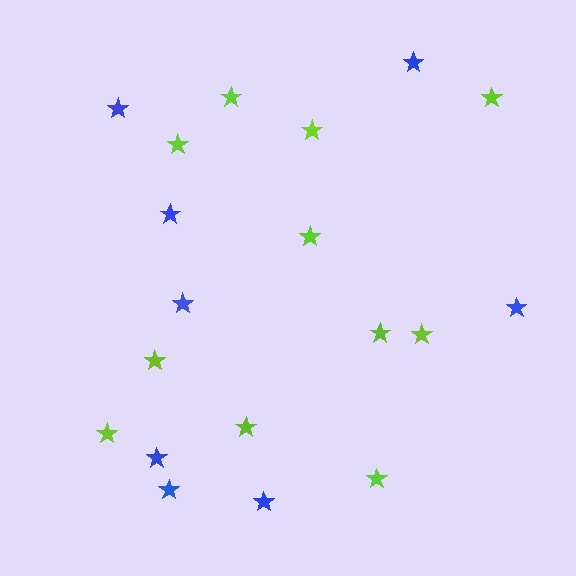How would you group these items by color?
There are 2 groups: one group of lime stars (11) and one group of blue stars (8).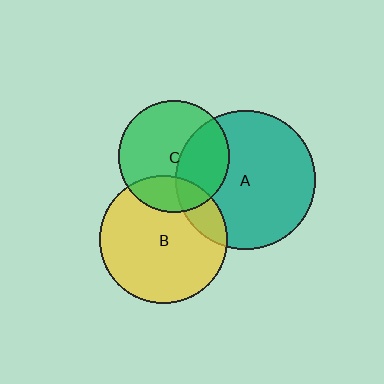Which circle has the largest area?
Circle A (teal).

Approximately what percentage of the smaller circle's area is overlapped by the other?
Approximately 35%.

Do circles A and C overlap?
Yes.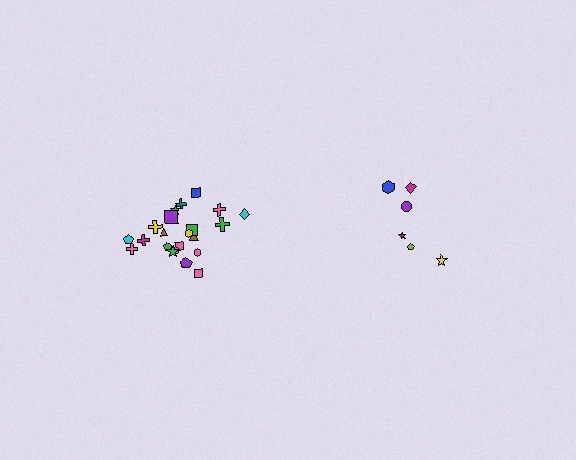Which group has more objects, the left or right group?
The left group.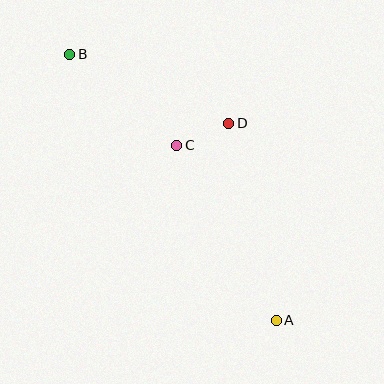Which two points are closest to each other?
Points C and D are closest to each other.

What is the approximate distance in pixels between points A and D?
The distance between A and D is approximately 203 pixels.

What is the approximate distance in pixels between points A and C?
The distance between A and C is approximately 202 pixels.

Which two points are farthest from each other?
Points A and B are farthest from each other.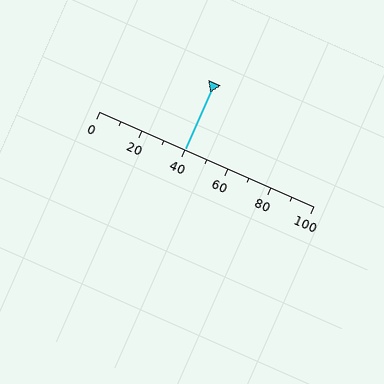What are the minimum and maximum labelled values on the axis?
The axis runs from 0 to 100.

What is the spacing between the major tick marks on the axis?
The major ticks are spaced 20 apart.